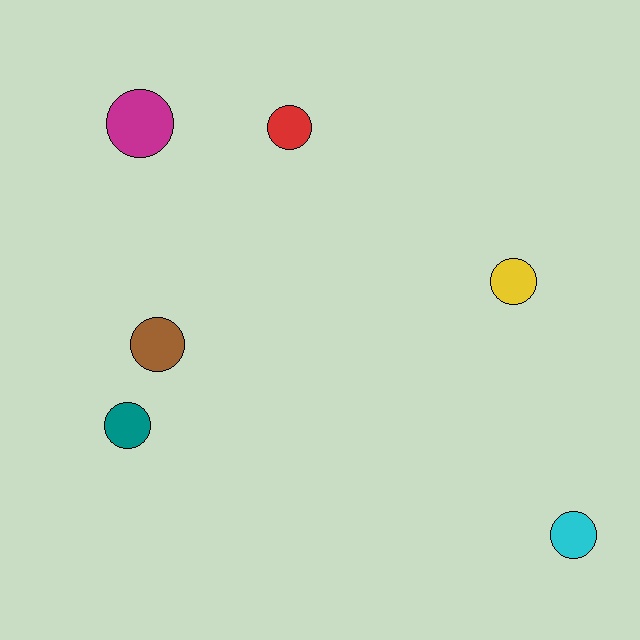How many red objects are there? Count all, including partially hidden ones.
There is 1 red object.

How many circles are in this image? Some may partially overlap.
There are 6 circles.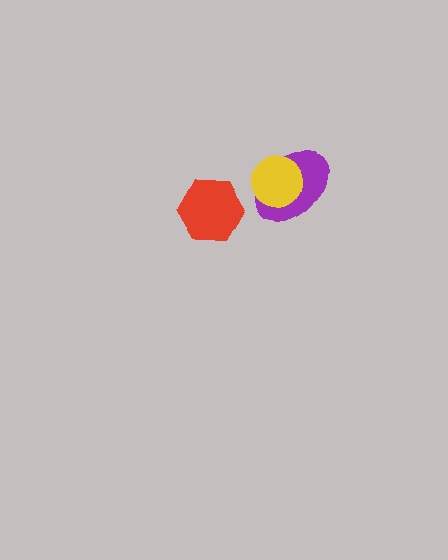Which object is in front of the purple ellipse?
The yellow circle is in front of the purple ellipse.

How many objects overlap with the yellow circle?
1 object overlaps with the yellow circle.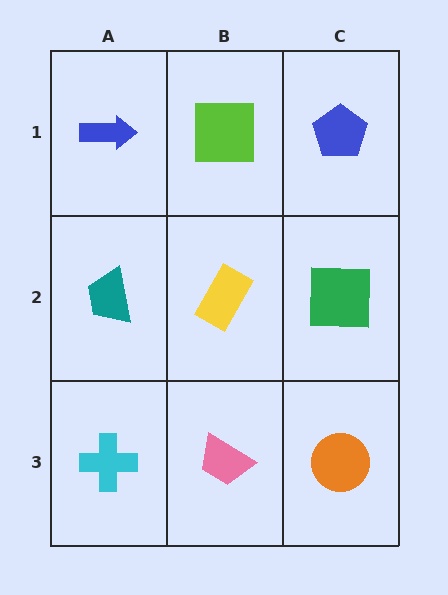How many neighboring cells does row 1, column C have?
2.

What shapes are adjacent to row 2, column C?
A blue pentagon (row 1, column C), an orange circle (row 3, column C), a yellow rectangle (row 2, column B).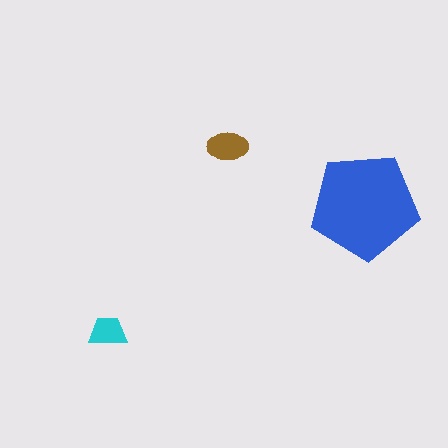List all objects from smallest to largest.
The cyan trapezoid, the brown ellipse, the blue pentagon.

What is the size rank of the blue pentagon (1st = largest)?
1st.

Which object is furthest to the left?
The cyan trapezoid is leftmost.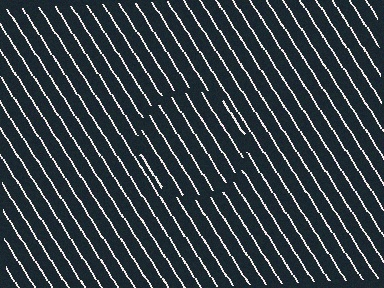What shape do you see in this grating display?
An illusory circle. The interior of the shape contains the same grating, shifted by half a period — the contour is defined by the phase discontinuity where line-ends from the inner and outer gratings abut.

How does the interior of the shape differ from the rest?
The interior of the shape contains the same grating, shifted by half a period — the contour is defined by the phase discontinuity where line-ends from the inner and outer gratings abut.